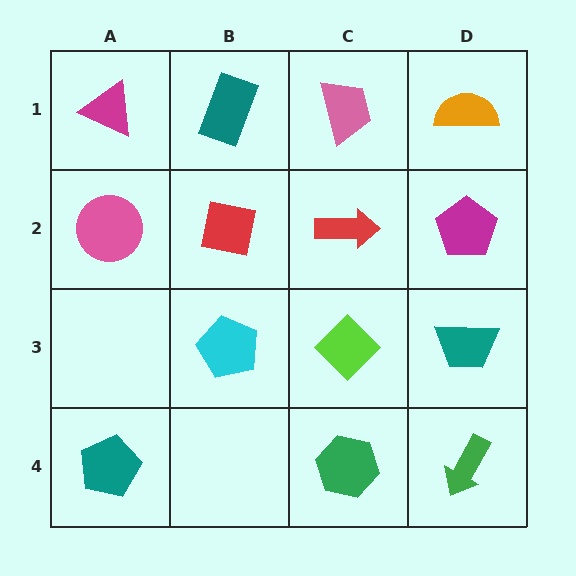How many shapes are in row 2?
4 shapes.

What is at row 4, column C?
A green hexagon.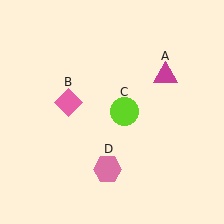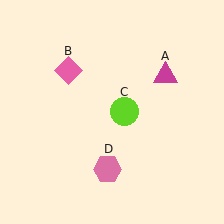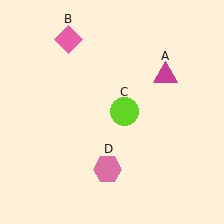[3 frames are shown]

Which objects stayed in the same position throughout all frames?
Magenta triangle (object A) and lime circle (object C) and pink hexagon (object D) remained stationary.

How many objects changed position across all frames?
1 object changed position: pink diamond (object B).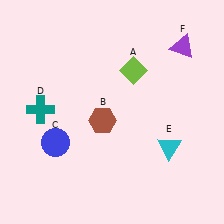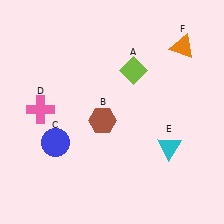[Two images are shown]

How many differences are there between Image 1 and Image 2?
There are 2 differences between the two images.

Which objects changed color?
D changed from teal to pink. F changed from purple to orange.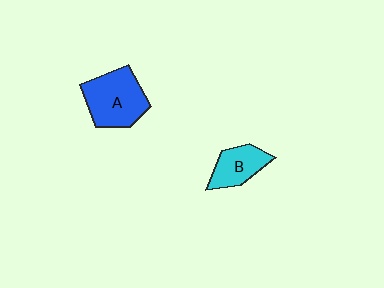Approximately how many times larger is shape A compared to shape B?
Approximately 1.6 times.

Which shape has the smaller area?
Shape B (cyan).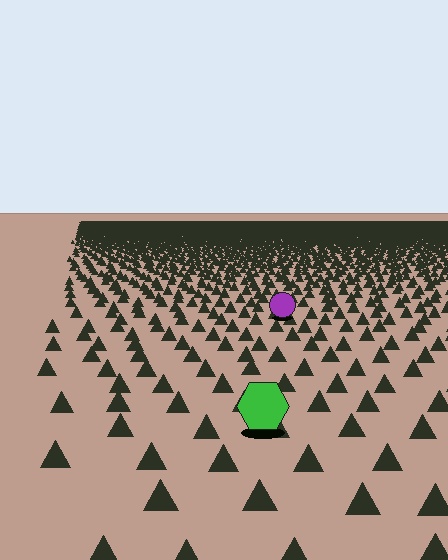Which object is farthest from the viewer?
The purple circle is farthest from the viewer. It appears smaller and the ground texture around it is denser.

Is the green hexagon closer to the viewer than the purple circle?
Yes. The green hexagon is closer — you can tell from the texture gradient: the ground texture is coarser near it.